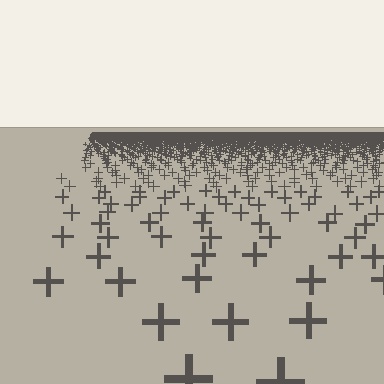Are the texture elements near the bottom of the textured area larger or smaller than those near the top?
Larger. Near the bottom, elements are closer to the viewer and appear at a bigger on-screen size.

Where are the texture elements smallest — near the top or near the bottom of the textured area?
Near the top.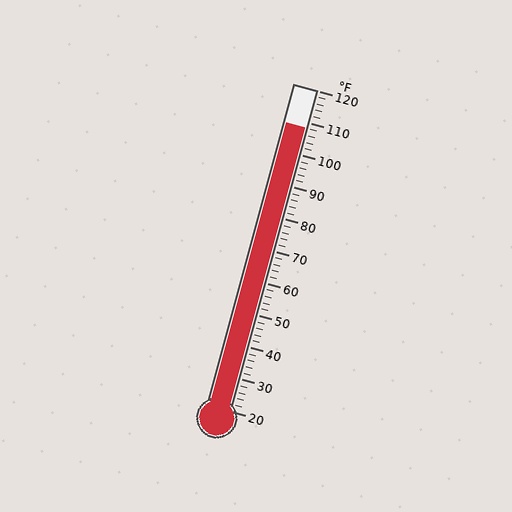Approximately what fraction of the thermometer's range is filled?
The thermometer is filled to approximately 90% of its range.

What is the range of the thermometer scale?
The thermometer scale ranges from 20°F to 120°F.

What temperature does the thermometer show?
The thermometer shows approximately 108°F.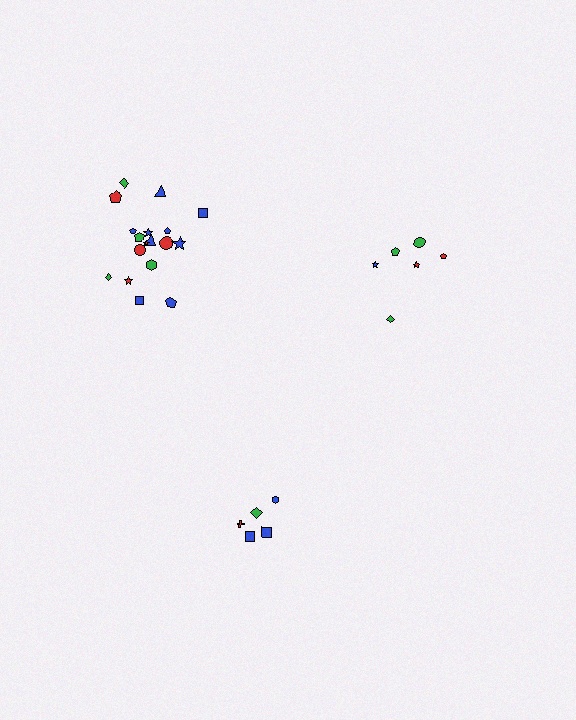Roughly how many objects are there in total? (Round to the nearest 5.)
Roughly 30 objects in total.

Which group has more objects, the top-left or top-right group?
The top-left group.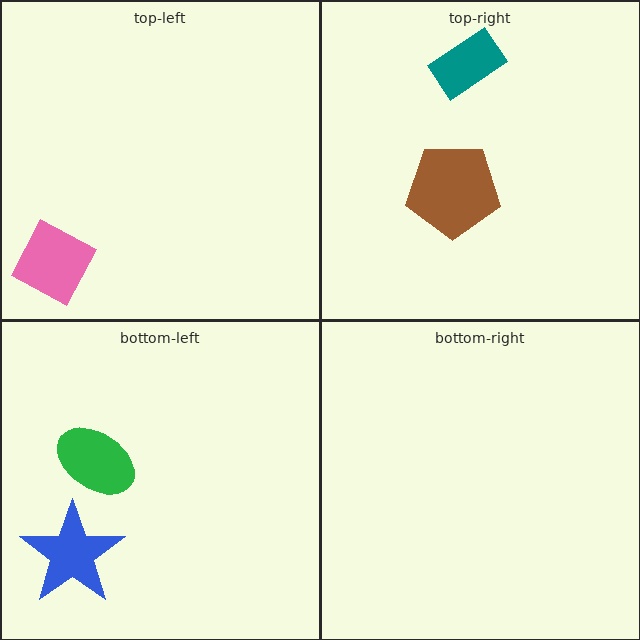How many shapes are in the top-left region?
1.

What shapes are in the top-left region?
The pink diamond.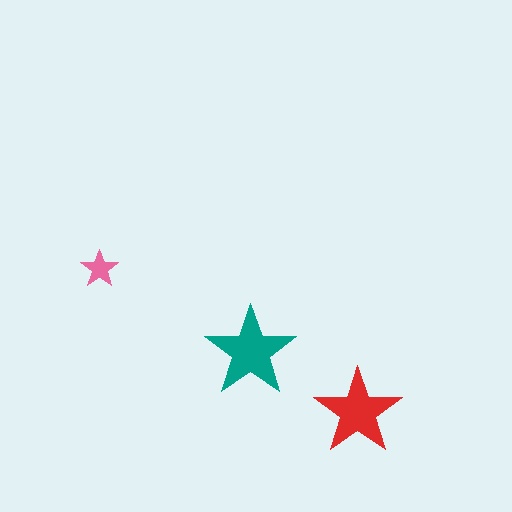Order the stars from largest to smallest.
the teal one, the red one, the pink one.